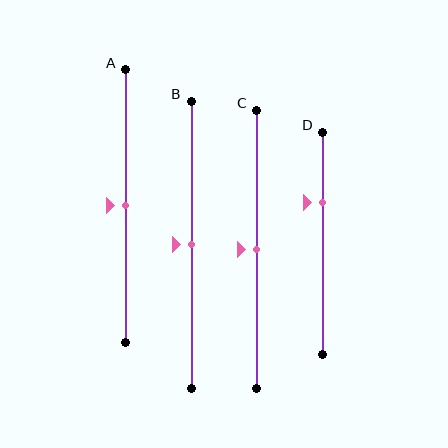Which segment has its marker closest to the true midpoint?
Segment A has its marker closest to the true midpoint.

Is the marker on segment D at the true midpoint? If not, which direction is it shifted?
No, the marker on segment D is shifted upward by about 19% of the segment length.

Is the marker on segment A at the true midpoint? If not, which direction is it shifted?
Yes, the marker on segment A is at the true midpoint.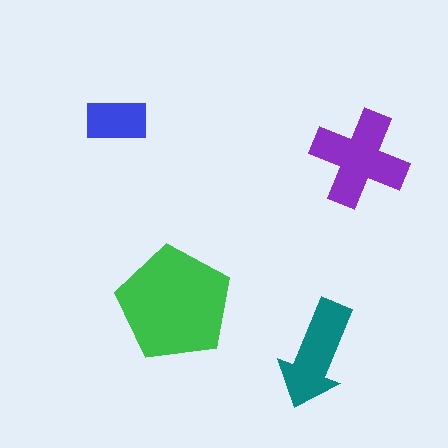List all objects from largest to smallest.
The green pentagon, the purple cross, the teal arrow, the blue rectangle.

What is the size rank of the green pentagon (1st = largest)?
1st.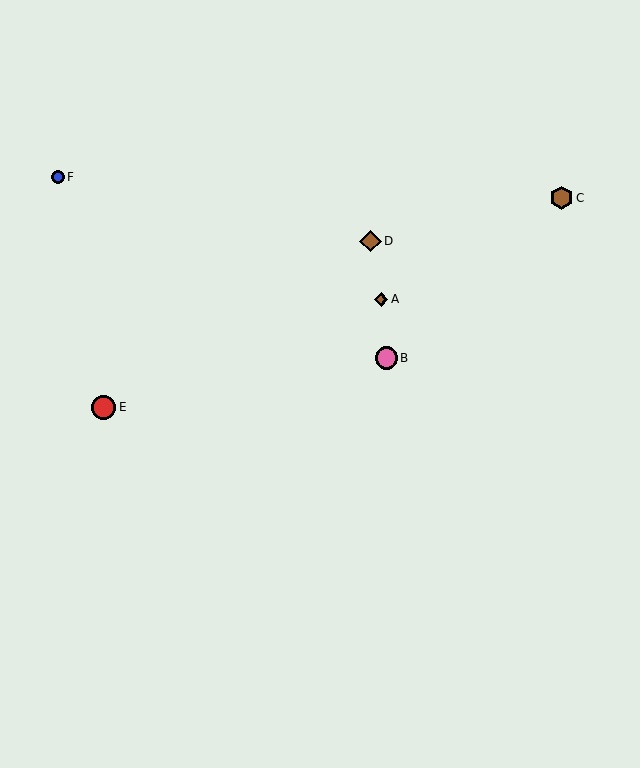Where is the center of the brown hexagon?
The center of the brown hexagon is at (562, 198).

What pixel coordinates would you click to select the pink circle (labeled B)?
Click at (386, 358) to select the pink circle B.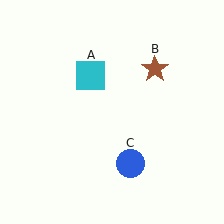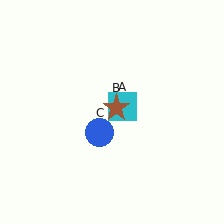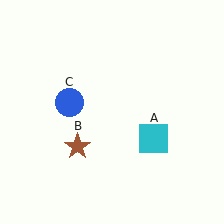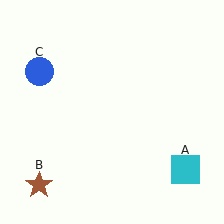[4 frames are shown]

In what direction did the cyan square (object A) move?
The cyan square (object A) moved down and to the right.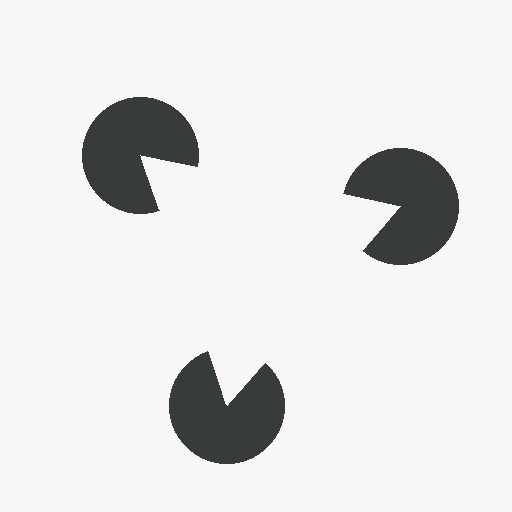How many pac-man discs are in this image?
There are 3 — one at each vertex of the illusory triangle.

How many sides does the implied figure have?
3 sides.